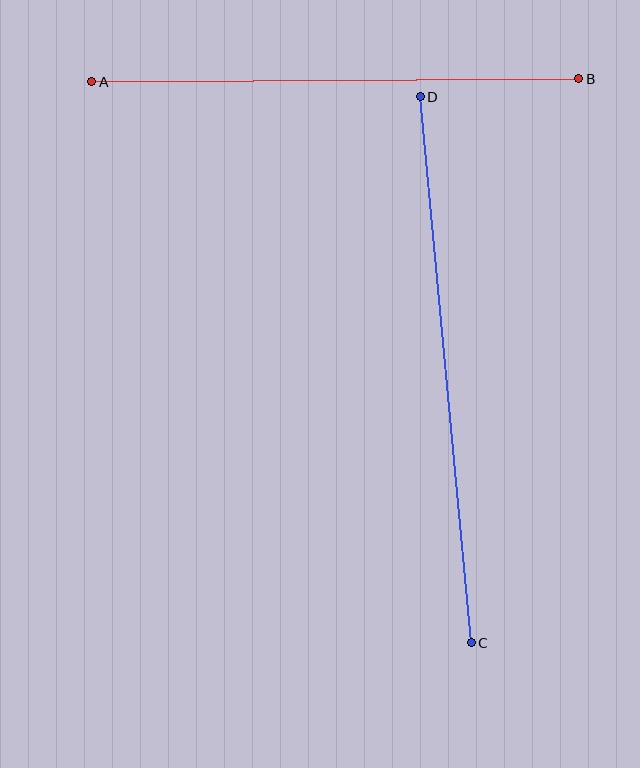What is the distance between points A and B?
The distance is approximately 487 pixels.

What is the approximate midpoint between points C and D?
The midpoint is at approximately (446, 370) pixels.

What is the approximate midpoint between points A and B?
The midpoint is at approximately (335, 80) pixels.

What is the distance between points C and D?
The distance is approximately 548 pixels.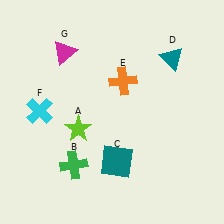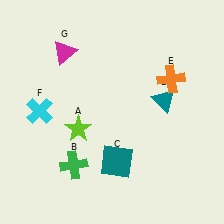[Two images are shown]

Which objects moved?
The objects that moved are: the teal triangle (D), the orange cross (E).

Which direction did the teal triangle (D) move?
The teal triangle (D) moved down.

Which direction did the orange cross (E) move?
The orange cross (E) moved right.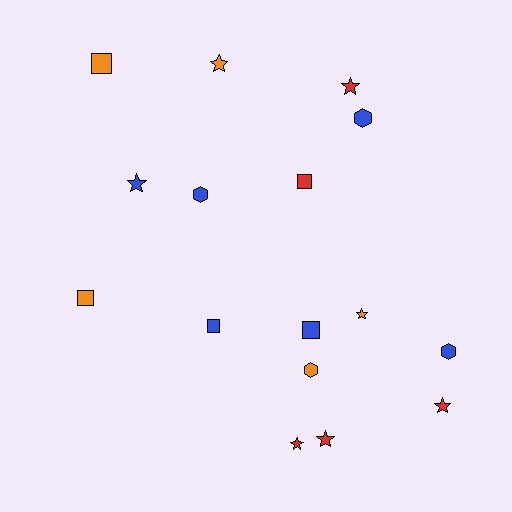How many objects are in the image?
There are 16 objects.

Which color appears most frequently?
Blue, with 6 objects.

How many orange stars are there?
There are 2 orange stars.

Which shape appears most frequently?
Star, with 7 objects.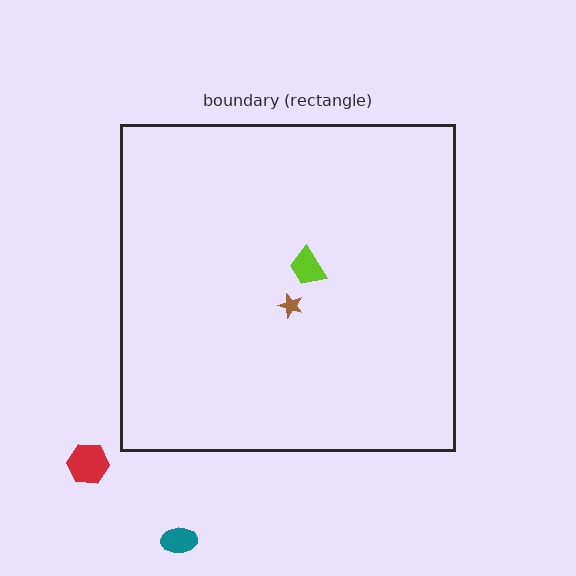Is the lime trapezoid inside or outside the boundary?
Inside.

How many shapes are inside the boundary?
2 inside, 2 outside.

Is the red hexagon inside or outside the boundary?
Outside.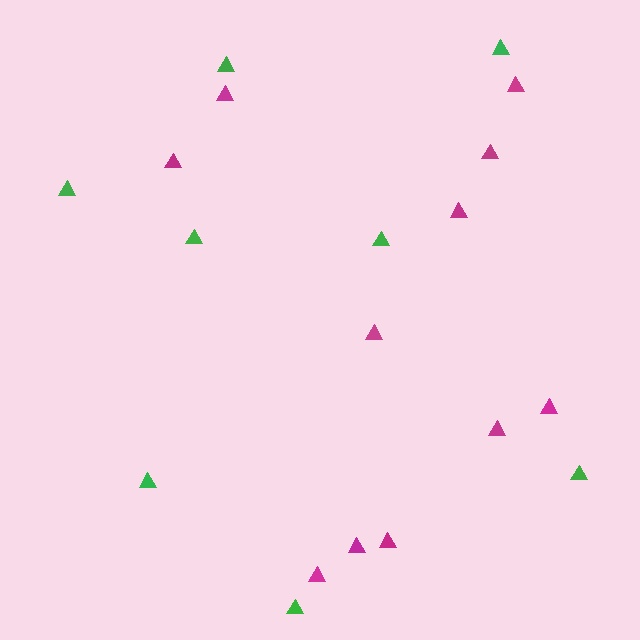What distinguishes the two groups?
There are 2 groups: one group of magenta triangles (11) and one group of green triangles (8).